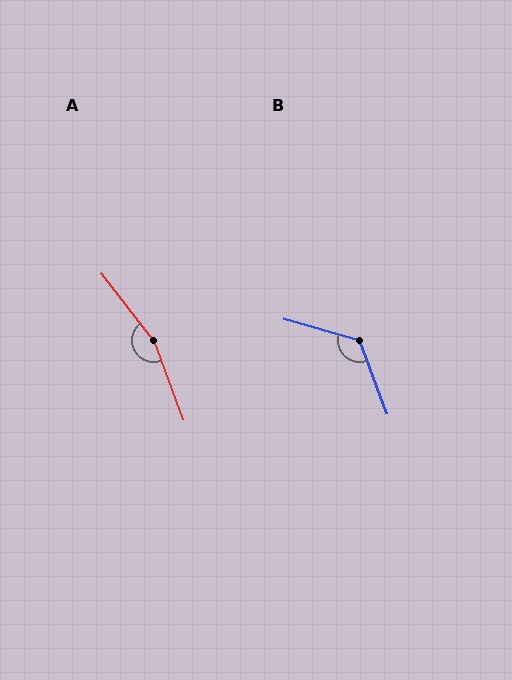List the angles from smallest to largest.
B (127°), A (163°).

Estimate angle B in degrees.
Approximately 127 degrees.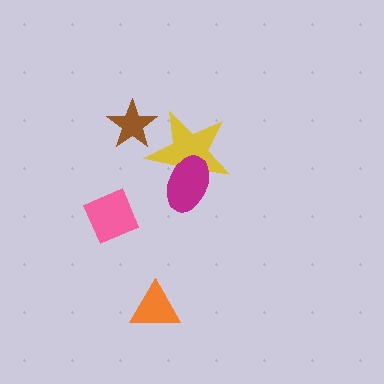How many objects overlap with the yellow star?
2 objects overlap with the yellow star.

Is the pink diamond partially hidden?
No, no other shape covers it.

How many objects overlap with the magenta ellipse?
1 object overlaps with the magenta ellipse.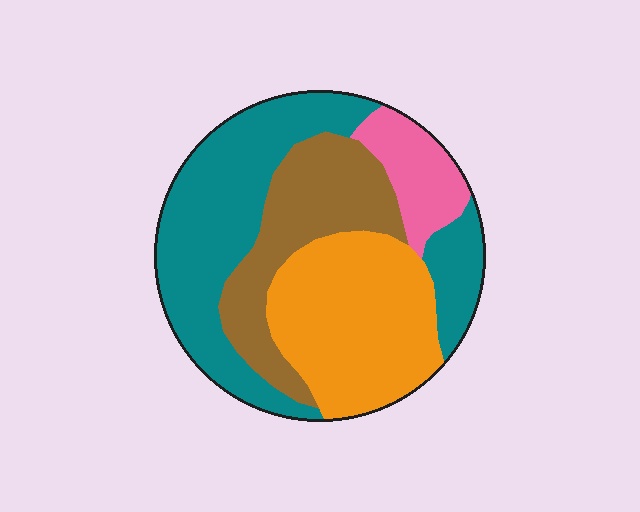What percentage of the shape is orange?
Orange covers about 30% of the shape.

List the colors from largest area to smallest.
From largest to smallest: teal, orange, brown, pink.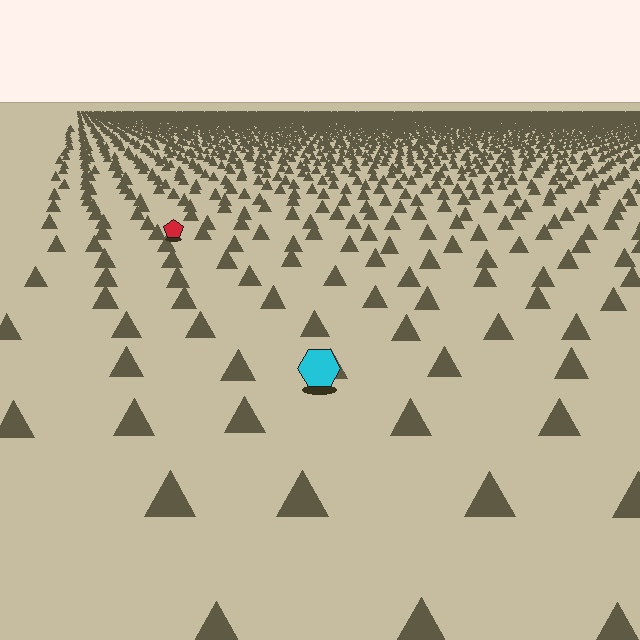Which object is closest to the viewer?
The cyan hexagon is closest. The texture marks near it are larger and more spread out.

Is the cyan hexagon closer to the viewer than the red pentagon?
Yes. The cyan hexagon is closer — you can tell from the texture gradient: the ground texture is coarser near it.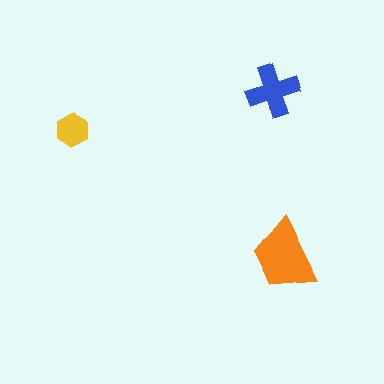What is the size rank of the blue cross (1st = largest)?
2nd.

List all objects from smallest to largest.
The yellow hexagon, the blue cross, the orange trapezoid.